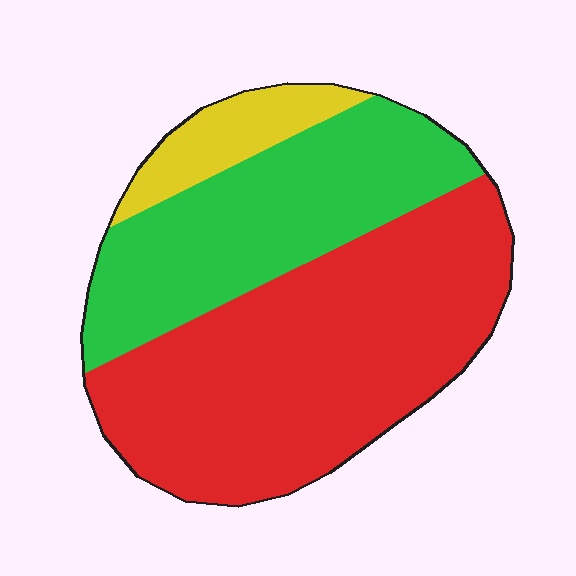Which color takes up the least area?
Yellow, at roughly 10%.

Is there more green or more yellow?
Green.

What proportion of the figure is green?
Green covers roughly 35% of the figure.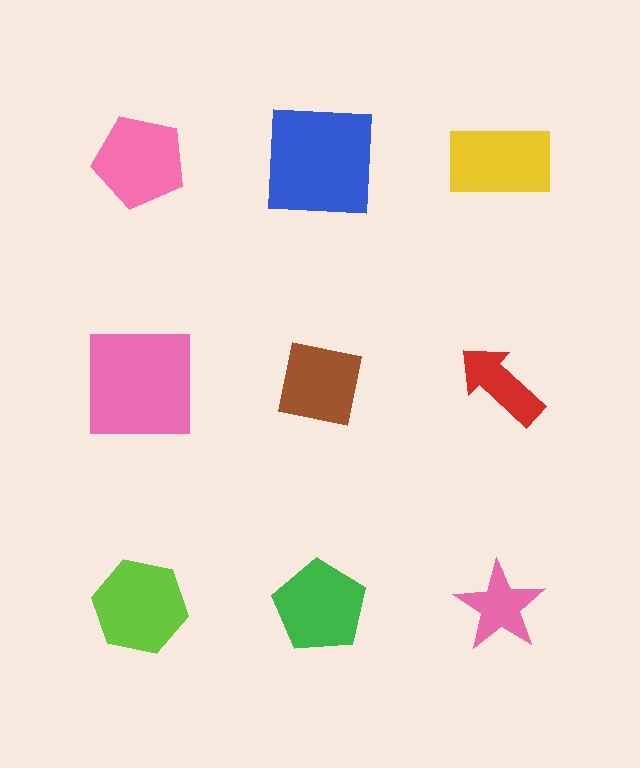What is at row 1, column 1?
A pink pentagon.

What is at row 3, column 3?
A pink star.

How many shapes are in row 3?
3 shapes.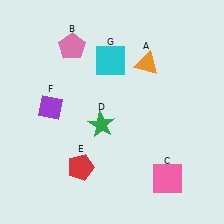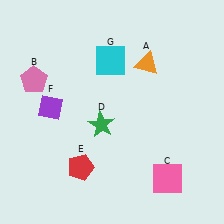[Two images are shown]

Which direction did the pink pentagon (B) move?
The pink pentagon (B) moved left.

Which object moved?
The pink pentagon (B) moved left.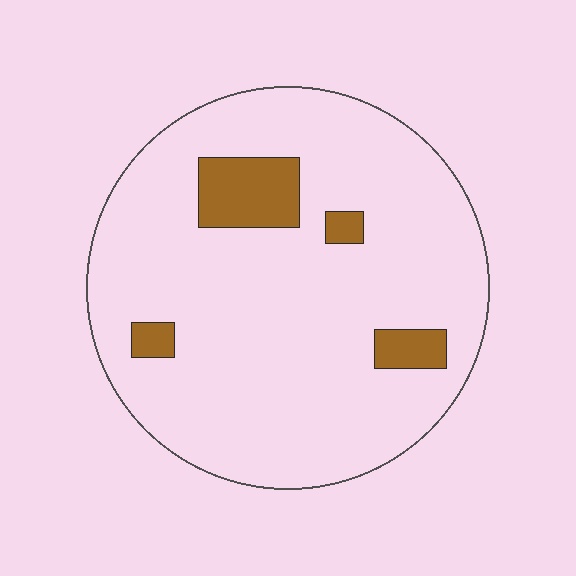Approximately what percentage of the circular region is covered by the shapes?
Approximately 10%.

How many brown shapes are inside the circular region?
4.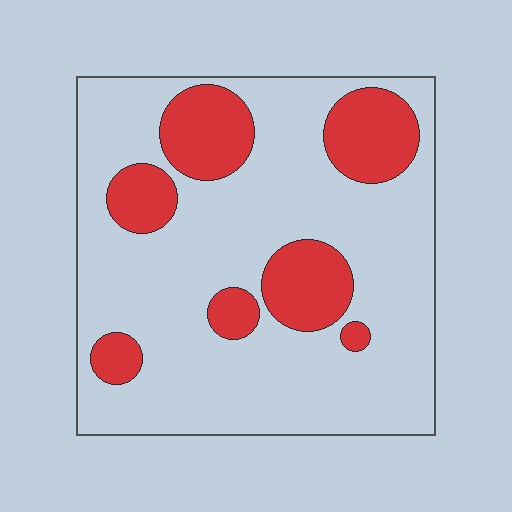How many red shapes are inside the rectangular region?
7.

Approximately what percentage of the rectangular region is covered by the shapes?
Approximately 25%.